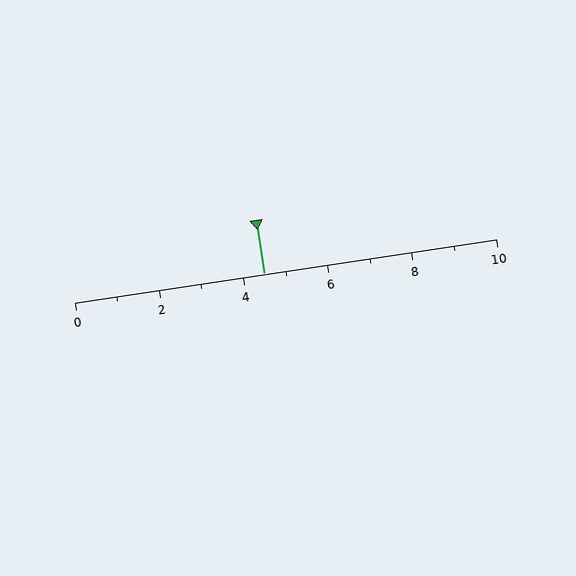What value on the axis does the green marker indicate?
The marker indicates approximately 4.5.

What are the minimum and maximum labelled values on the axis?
The axis runs from 0 to 10.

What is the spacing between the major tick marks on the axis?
The major ticks are spaced 2 apart.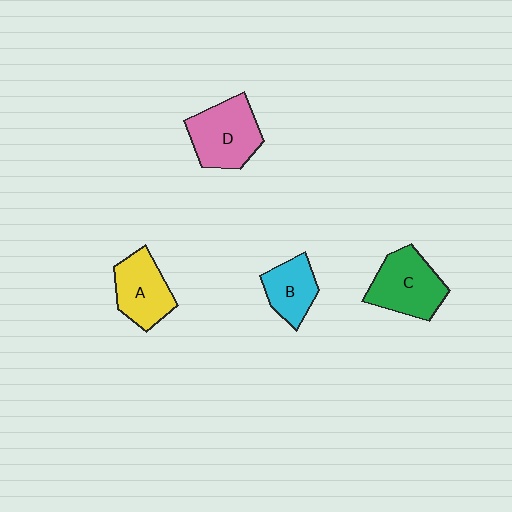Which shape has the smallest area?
Shape B (cyan).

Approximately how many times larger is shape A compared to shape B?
Approximately 1.3 times.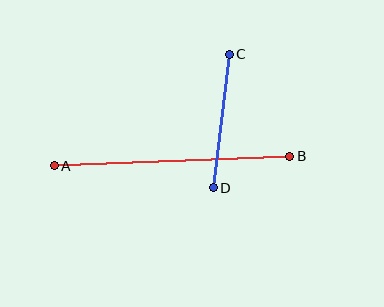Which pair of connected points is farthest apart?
Points A and B are farthest apart.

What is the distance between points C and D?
The distance is approximately 134 pixels.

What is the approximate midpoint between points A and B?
The midpoint is at approximately (172, 161) pixels.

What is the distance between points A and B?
The distance is approximately 235 pixels.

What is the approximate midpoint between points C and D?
The midpoint is at approximately (221, 121) pixels.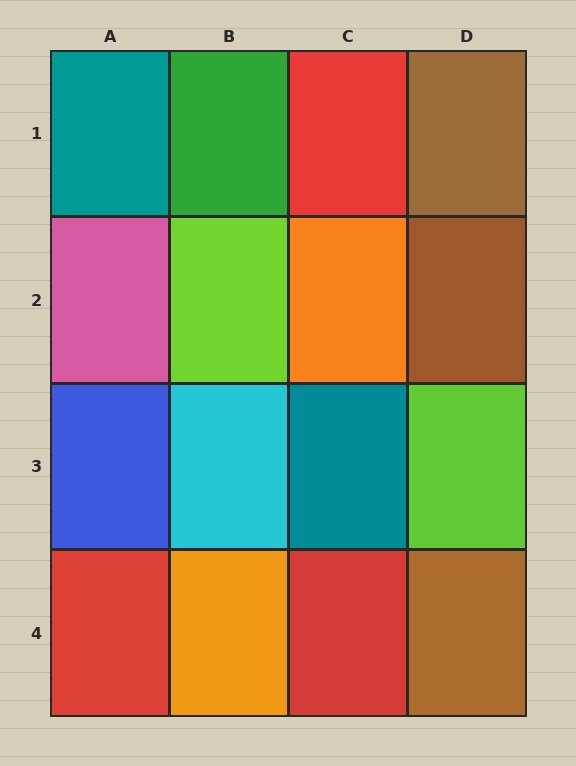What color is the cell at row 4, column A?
Red.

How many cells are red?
3 cells are red.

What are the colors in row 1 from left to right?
Teal, green, red, brown.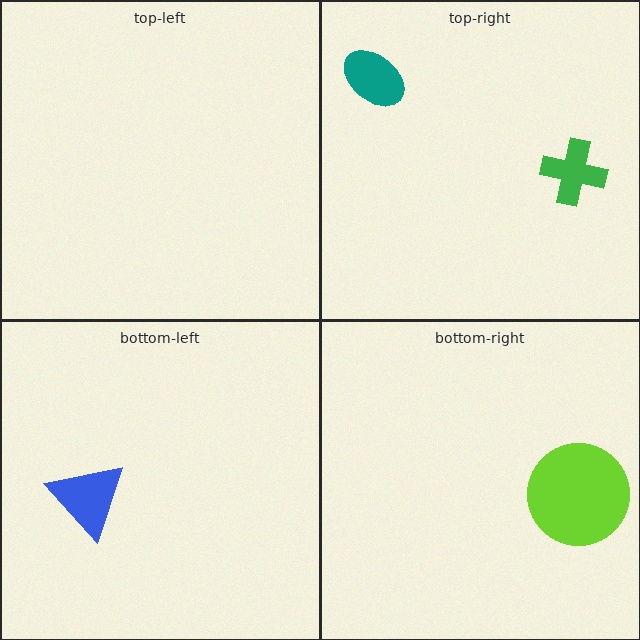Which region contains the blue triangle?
The bottom-left region.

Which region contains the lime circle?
The bottom-right region.